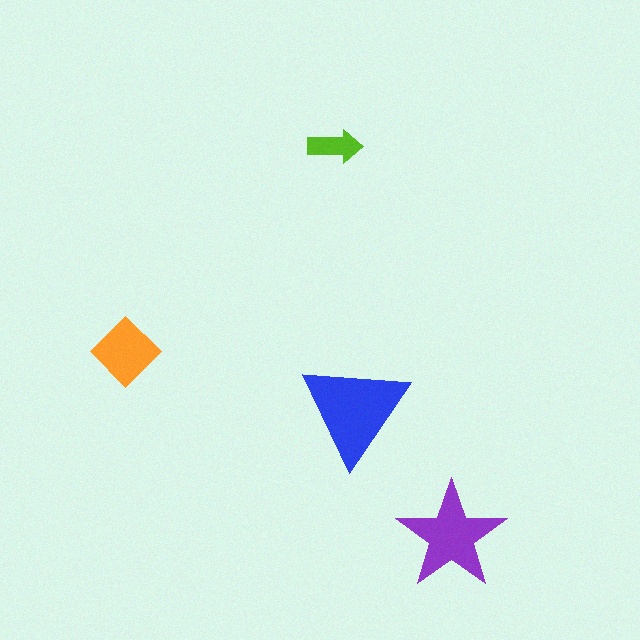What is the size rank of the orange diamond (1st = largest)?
3rd.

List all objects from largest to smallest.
The blue triangle, the purple star, the orange diamond, the lime arrow.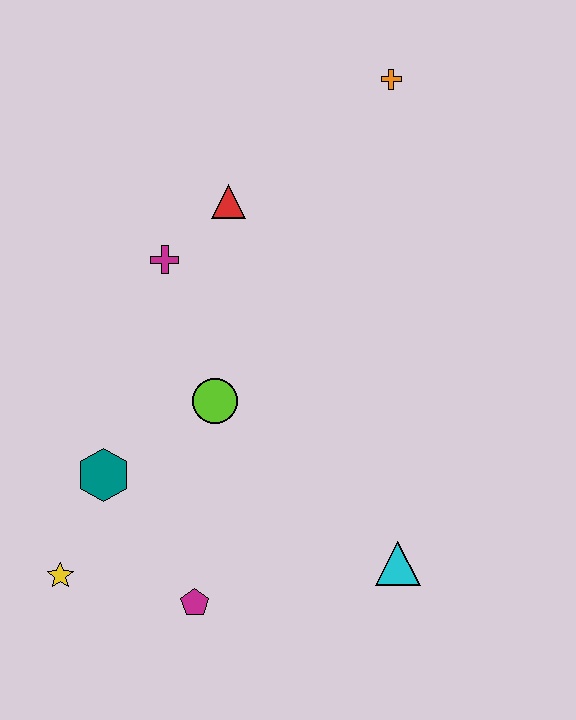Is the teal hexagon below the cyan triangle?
No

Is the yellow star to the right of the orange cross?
No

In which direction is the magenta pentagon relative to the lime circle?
The magenta pentagon is below the lime circle.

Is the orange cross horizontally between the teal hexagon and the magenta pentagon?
No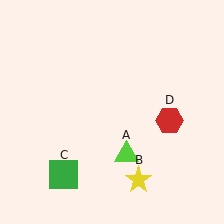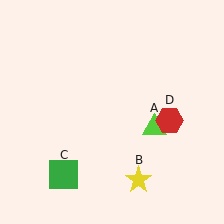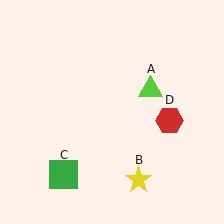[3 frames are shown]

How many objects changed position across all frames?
1 object changed position: lime triangle (object A).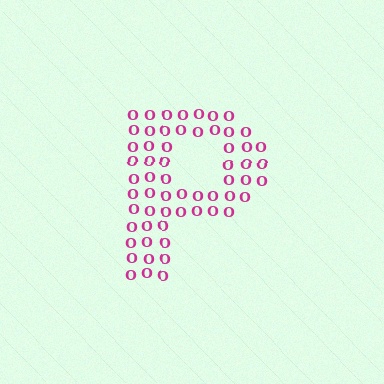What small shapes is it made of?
It is made of small letter O's.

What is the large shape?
The large shape is the letter P.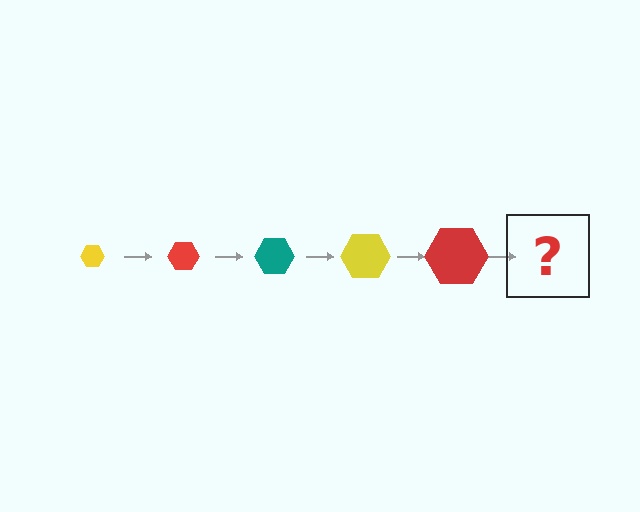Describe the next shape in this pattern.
It should be a teal hexagon, larger than the previous one.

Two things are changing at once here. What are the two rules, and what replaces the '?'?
The two rules are that the hexagon grows larger each step and the color cycles through yellow, red, and teal. The '?' should be a teal hexagon, larger than the previous one.